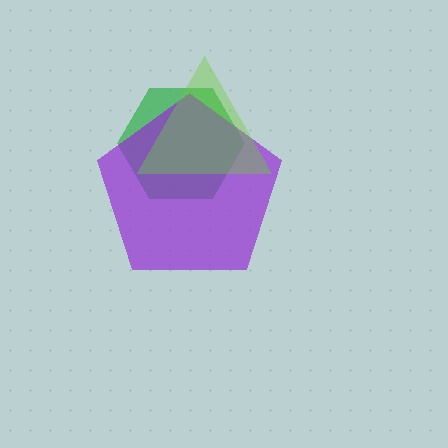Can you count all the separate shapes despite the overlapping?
Yes, there are 3 separate shapes.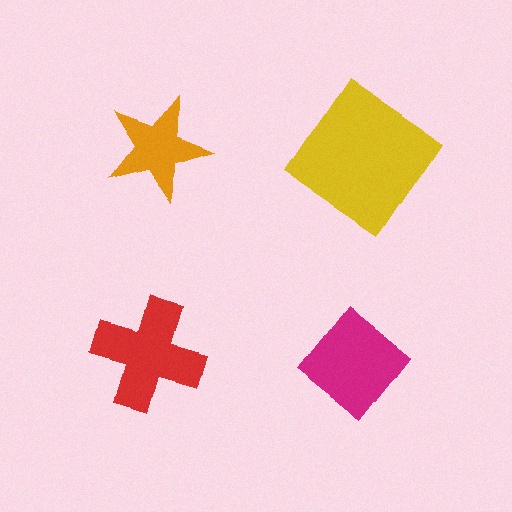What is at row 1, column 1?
An orange star.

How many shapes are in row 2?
2 shapes.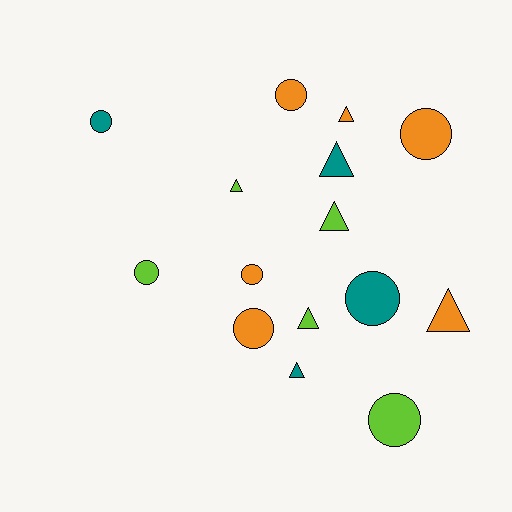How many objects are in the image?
There are 15 objects.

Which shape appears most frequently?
Circle, with 8 objects.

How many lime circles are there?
There are 2 lime circles.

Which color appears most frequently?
Orange, with 6 objects.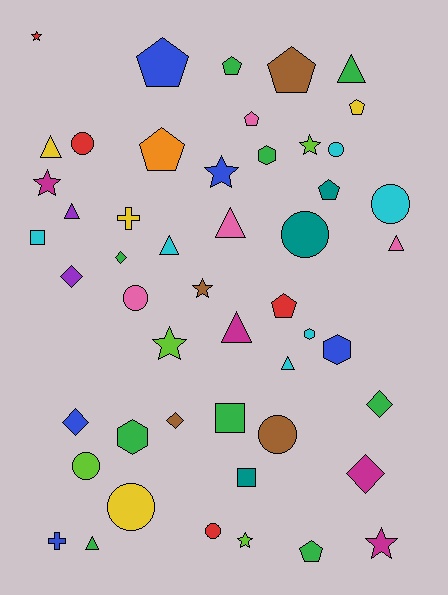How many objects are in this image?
There are 50 objects.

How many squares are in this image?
There are 3 squares.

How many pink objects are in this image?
There are 4 pink objects.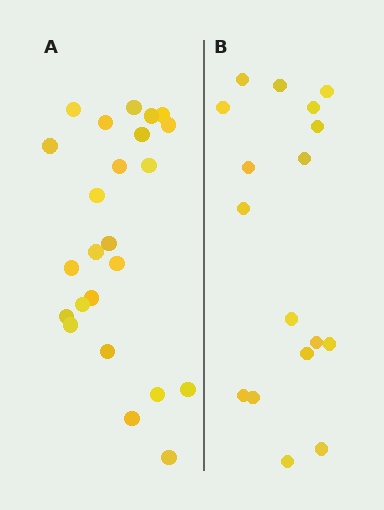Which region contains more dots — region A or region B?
Region A (the left region) has more dots.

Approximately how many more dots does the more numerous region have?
Region A has roughly 8 or so more dots than region B.